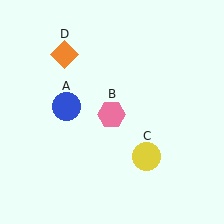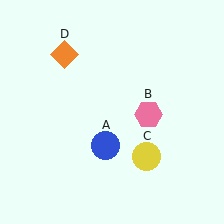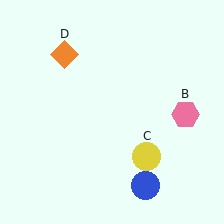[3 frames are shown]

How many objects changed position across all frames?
2 objects changed position: blue circle (object A), pink hexagon (object B).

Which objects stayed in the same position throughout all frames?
Yellow circle (object C) and orange diamond (object D) remained stationary.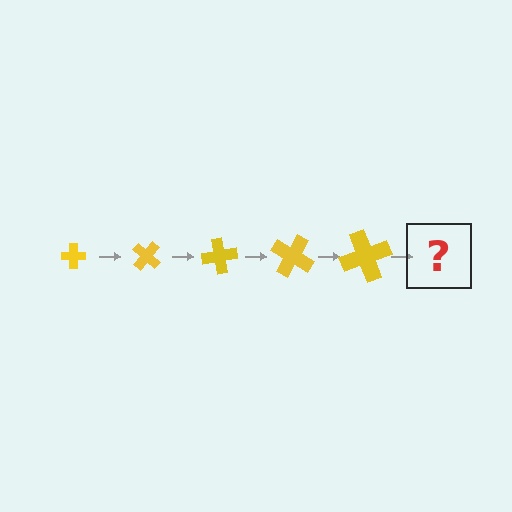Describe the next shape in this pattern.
It should be a cross, larger than the previous one and rotated 200 degrees from the start.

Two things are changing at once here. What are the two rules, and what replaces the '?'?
The two rules are that the cross grows larger each step and it rotates 40 degrees each step. The '?' should be a cross, larger than the previous one and rotated 200 degrees from the start.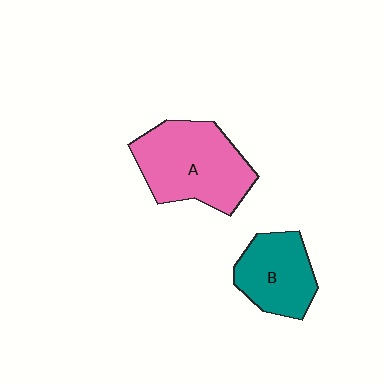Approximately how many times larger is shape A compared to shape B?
Approximately 1.5 times.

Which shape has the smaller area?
Shape B (teal).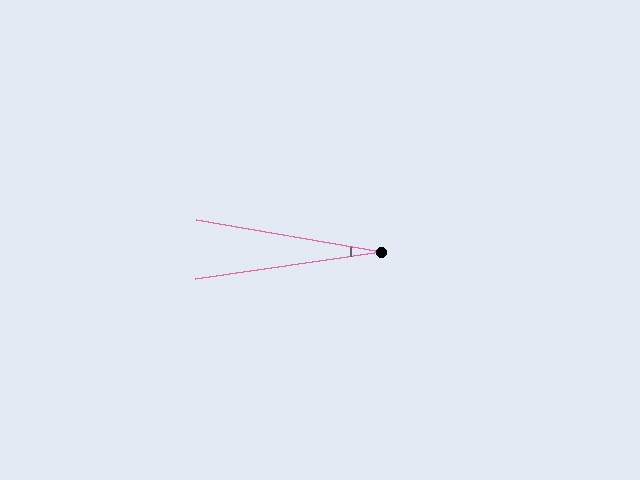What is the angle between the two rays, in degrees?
Approximately 18 degrees.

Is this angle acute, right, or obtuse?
It is acute.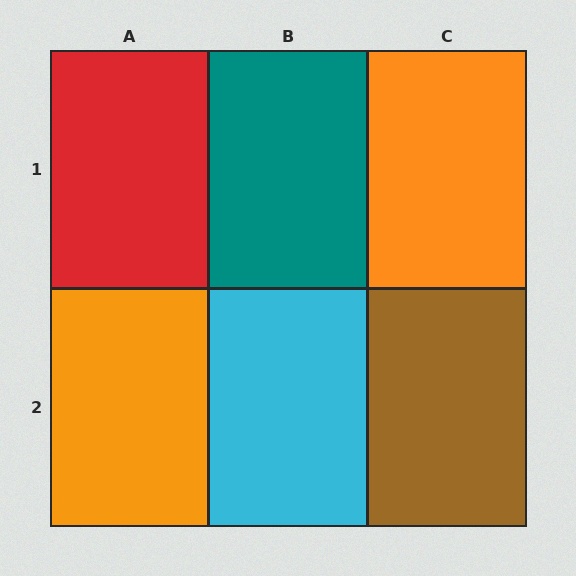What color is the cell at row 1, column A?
Red.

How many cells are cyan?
1 cell is cyan.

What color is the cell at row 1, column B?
Teal.